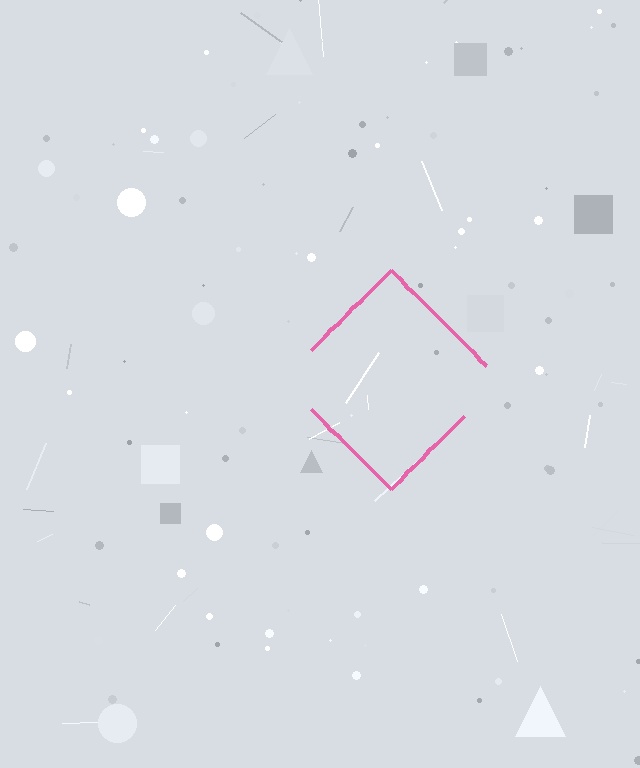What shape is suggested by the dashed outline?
The dashed outline suggests a diamond.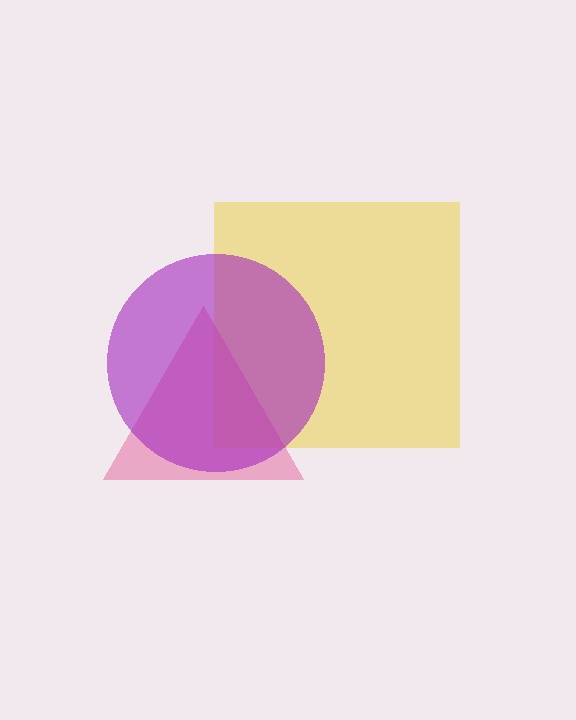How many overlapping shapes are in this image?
There are 3 overlapping shapes in the image.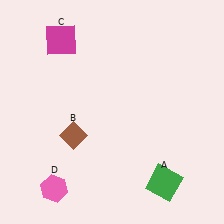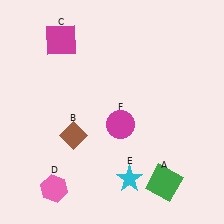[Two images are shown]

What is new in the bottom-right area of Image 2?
A cyan star (E) was added in the bottom-right area of Image 2.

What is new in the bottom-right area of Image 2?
A magenta circle (F) was added in the bottom-right area of Image 2.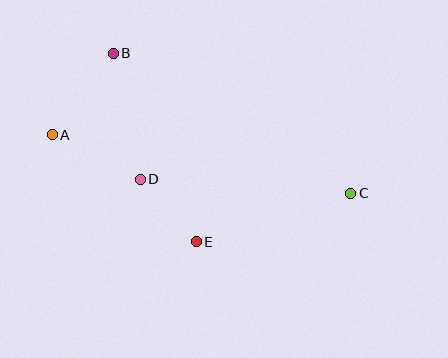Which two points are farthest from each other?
Points A and C are farthest from each other.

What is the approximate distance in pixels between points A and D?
The distance between A and D is approximately 98 pixels.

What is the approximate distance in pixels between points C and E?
The distance between C and E is approximately 162 pixels.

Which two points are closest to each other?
Points D and E are closest to each other.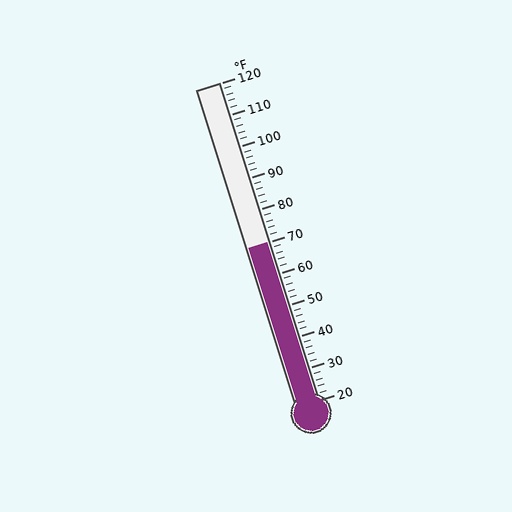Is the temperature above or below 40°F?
The temperature is above 40°F.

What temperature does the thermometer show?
The thermometer shows approximately 70°F.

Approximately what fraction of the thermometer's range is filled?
The thermometer is filled to approximately 50% of its range.